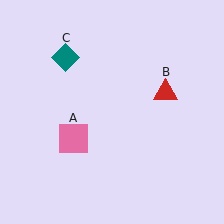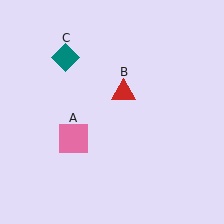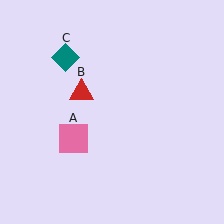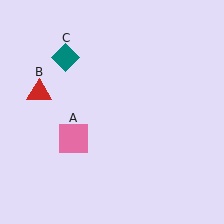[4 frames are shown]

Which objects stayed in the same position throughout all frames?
Pink square (object A) and teal diamond (object C) remained stationary.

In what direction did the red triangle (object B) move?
The red triangle (object B) moved left.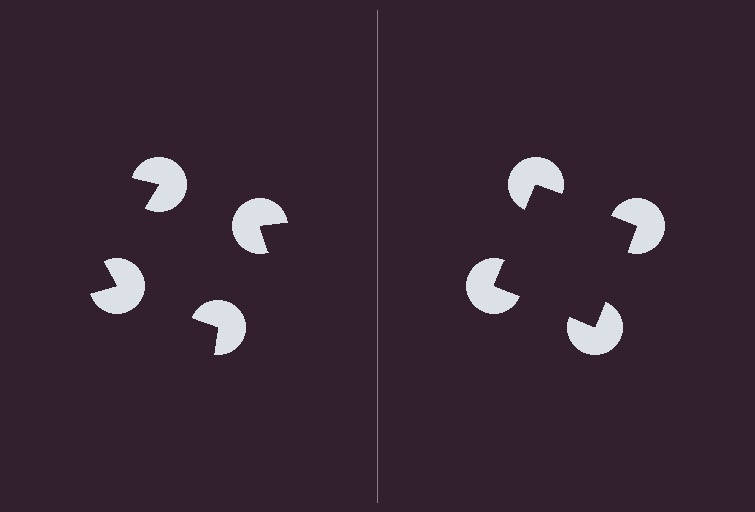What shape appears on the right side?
An illusory square.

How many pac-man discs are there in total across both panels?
8 — 4 on each side.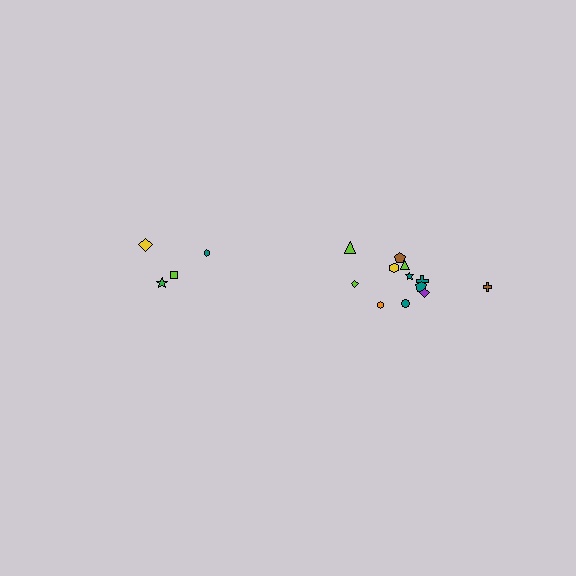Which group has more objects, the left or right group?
The right group.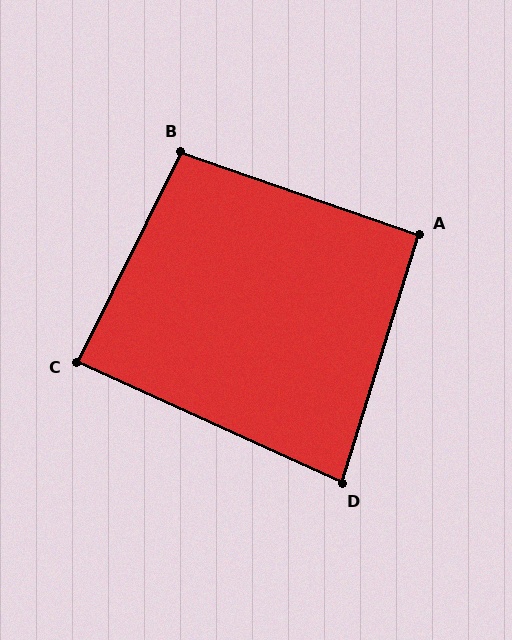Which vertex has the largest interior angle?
B, at approximately 97 degrees.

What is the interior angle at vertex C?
Approximately 88 degrees (approximately right).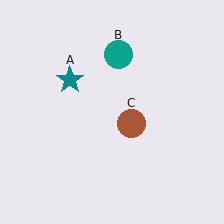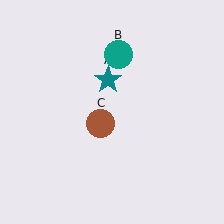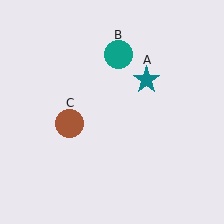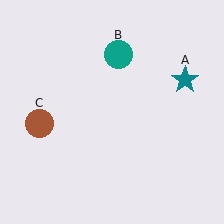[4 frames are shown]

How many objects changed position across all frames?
2 objects changed position: teal star (object A), brown circle (object C).